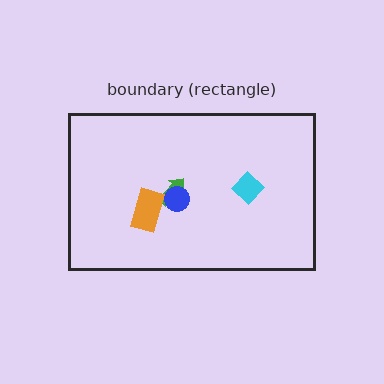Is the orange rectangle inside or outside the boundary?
Inside.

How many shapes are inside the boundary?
4 inside, 0 outside.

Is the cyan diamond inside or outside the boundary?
Inside.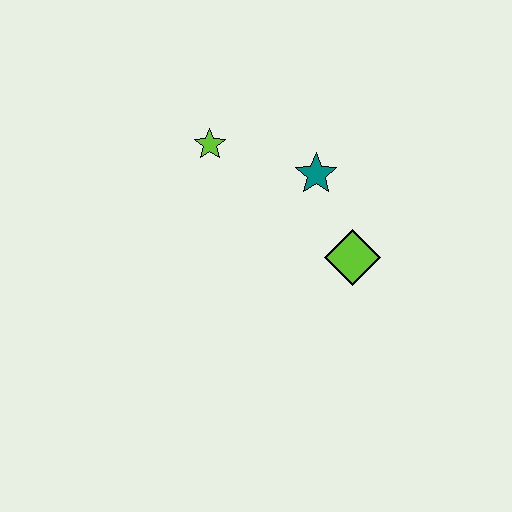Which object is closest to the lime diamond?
The teal star is closest to the lime diamond.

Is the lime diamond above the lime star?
No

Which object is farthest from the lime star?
The lime diamond is farthest from the lime star.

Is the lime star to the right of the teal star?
No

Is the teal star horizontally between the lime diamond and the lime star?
Yes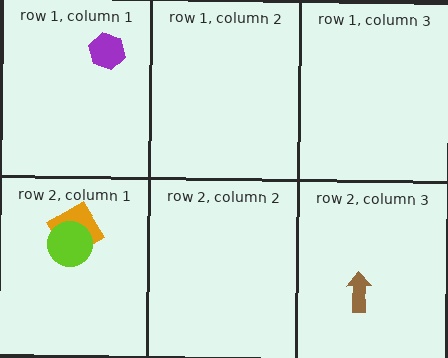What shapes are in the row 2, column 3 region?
The brown arrow.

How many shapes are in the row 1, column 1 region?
1.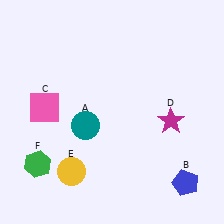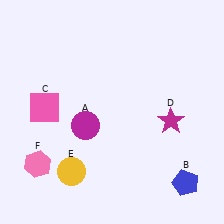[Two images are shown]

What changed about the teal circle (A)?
In Image 1, A is teal. In Image 2, it changed to magenta.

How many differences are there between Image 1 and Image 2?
There are 2 differences between the two images.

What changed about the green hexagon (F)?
In Image 1, F is green. In Image 2, it changed to pink.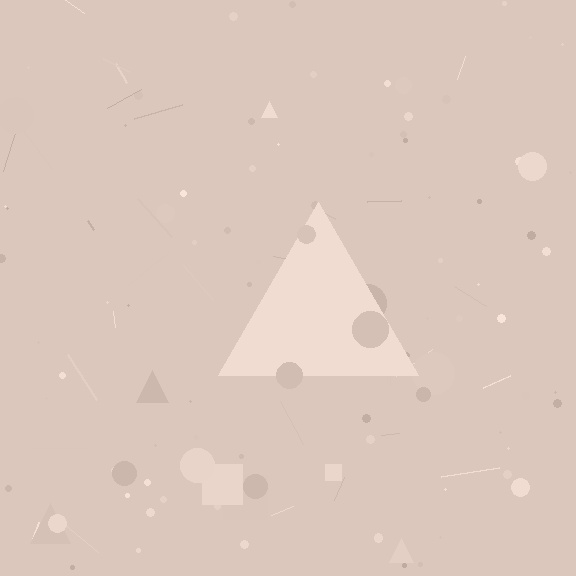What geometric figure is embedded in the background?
A triangle is embedded in the background.